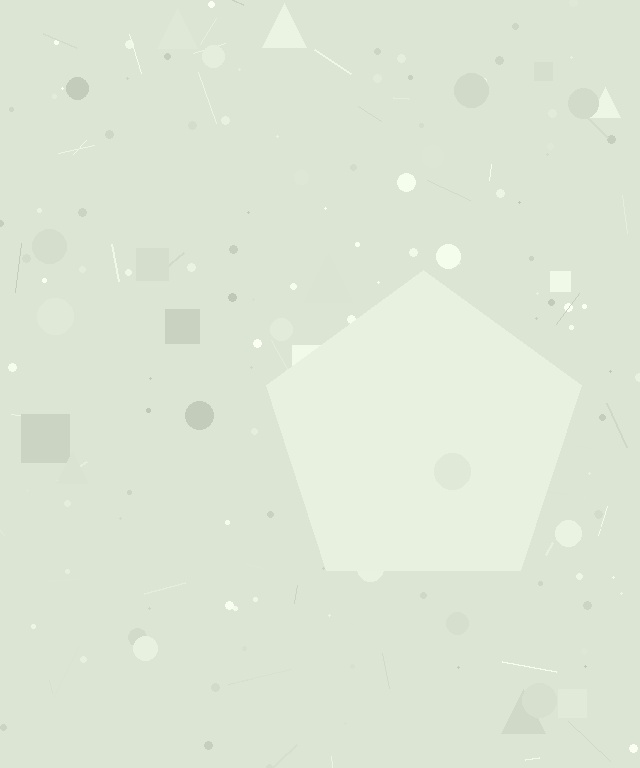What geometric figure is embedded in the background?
A pentagon is embedded in the background.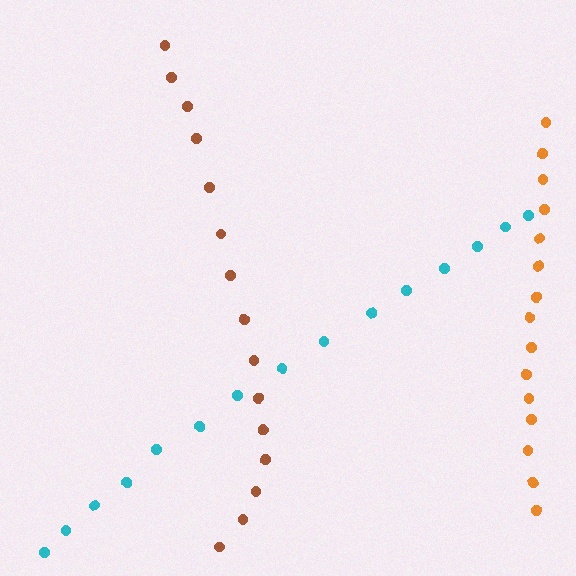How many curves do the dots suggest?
There are 3 distinct paths.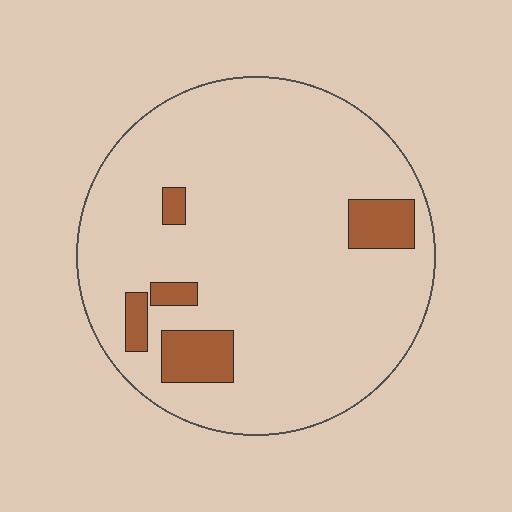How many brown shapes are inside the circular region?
5.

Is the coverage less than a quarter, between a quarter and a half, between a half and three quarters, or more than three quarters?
Less than a quarter.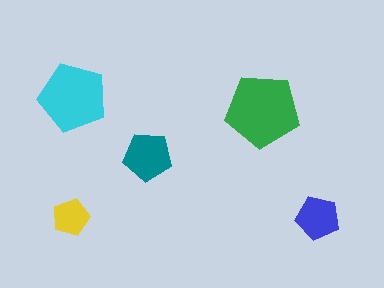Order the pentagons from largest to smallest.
the green one, the cyan one, the teal one, the blue one, the yellow one.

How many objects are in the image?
There are 5 objects in the image.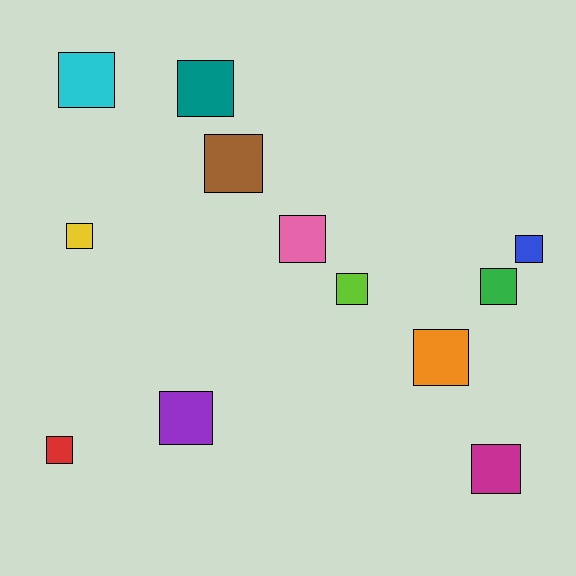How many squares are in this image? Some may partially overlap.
There are 12 squares.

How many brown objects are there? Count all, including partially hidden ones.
There is 1 brown object.